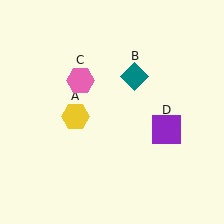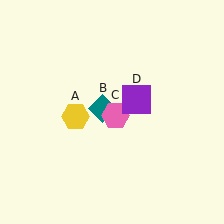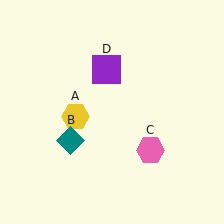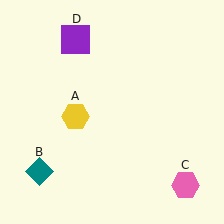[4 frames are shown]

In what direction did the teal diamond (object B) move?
The teal diamond (object B) moved down and to the left.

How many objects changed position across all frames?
3 objects changed position: teal diamond (object B), pink hexagon (object C), purple square (object D).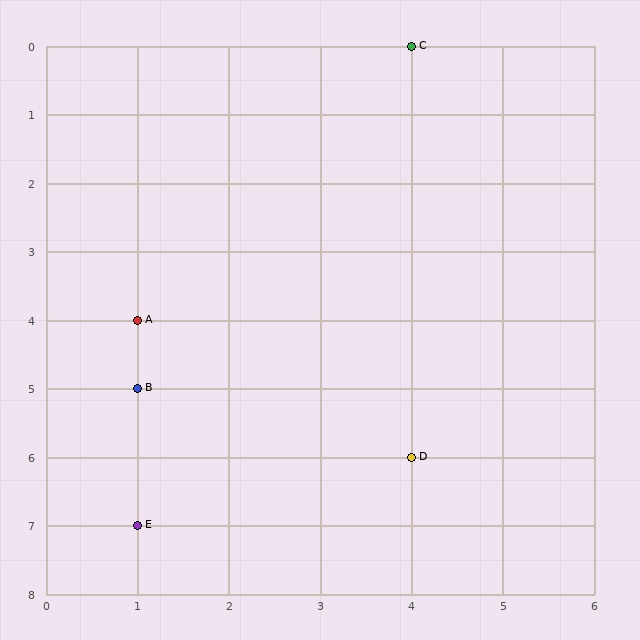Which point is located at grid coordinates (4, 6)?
Point D is at (4, 6).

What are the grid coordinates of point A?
Point A is at grid coordinates (1, 4).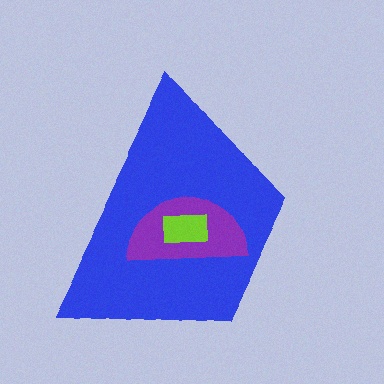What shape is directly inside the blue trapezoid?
The purple semicircle.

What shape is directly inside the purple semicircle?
The lime rectangle.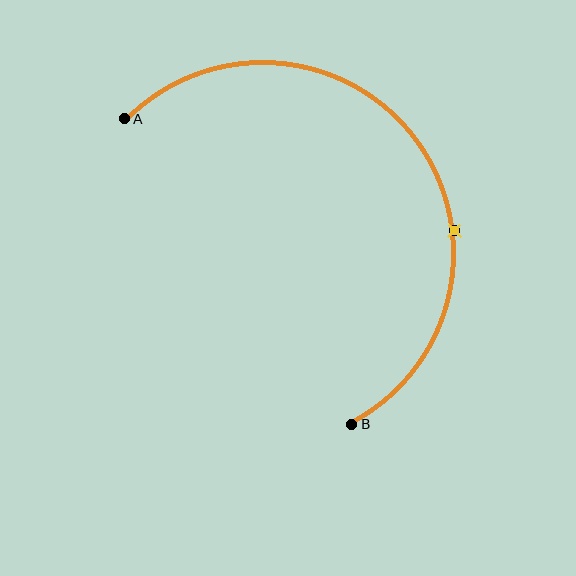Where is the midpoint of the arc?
The arc midpoint is the point on the curve farthest from the straight line joining A and B. It sits above and to the right of that line.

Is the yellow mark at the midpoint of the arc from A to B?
No. The yellow mark lies on the arc but is closer to endpoint B. The arc midpoint would be at the point on the curve equidistant along the arc from both A and B.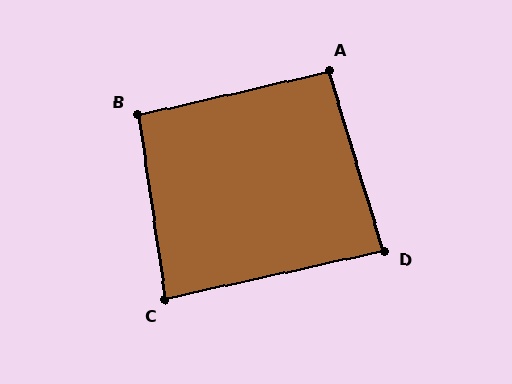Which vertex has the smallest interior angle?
D, at approximately 85 degrees.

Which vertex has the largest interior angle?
B, at approximately 95 degrees.